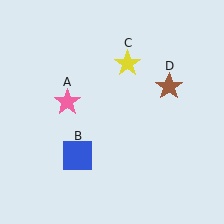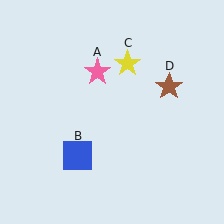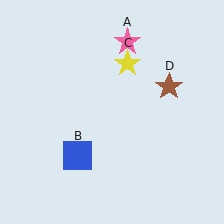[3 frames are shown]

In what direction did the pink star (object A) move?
The pink star (object A) moved up and to the right.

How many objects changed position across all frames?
1 object changed position: pink star (object A).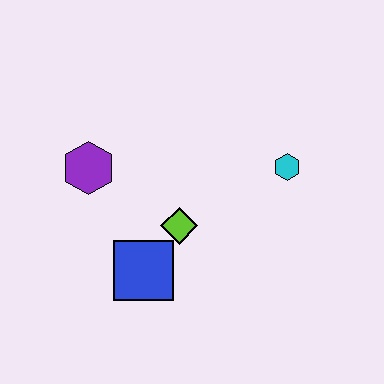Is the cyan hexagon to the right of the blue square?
Yes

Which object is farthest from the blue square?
The cyan hexagon is farthest from the blue square.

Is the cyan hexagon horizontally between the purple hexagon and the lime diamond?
No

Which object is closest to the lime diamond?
The blue square is closest to the lime diamond.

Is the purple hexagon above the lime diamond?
Yes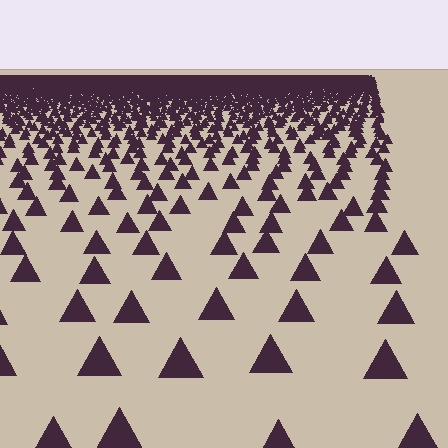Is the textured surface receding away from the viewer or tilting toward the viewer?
The surface is receding away from the viewer. Texture elements get smaller and denser toward the top.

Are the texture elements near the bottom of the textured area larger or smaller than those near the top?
Larger. Near the bottom, elements are closer to the viewer and appear at a bigger on-screen size.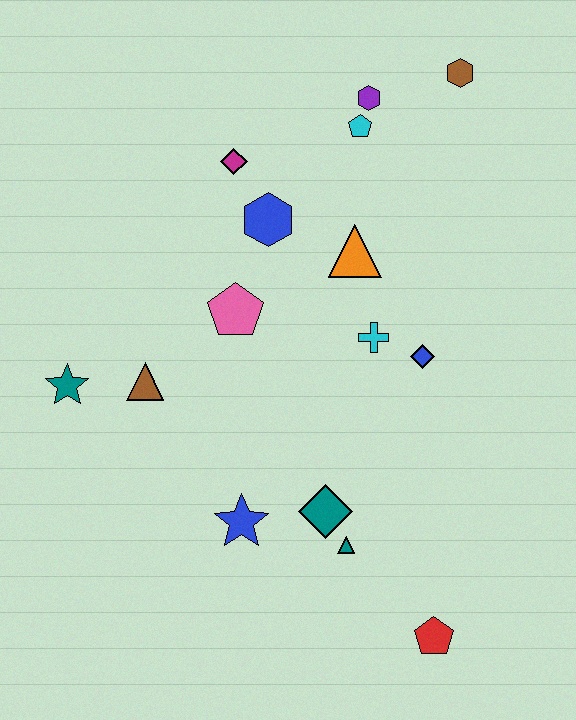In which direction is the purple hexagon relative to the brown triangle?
The purple hexagon is above the brown triangle.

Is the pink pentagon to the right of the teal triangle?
No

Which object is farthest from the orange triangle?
The red pentagon is farthest from the orange triangle.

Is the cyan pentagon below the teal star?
No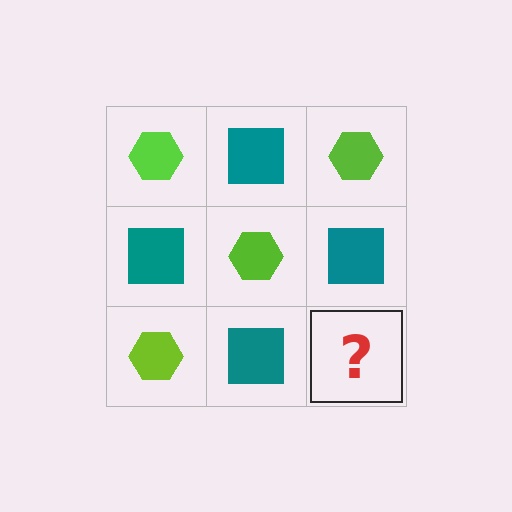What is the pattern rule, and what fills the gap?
The rule is that it alternates lime hexagon and teal square in a checkerboard pattern. The gap should be filled with a lime hexagon.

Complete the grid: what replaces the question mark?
The question mark should be replaced with a lime hexagon.